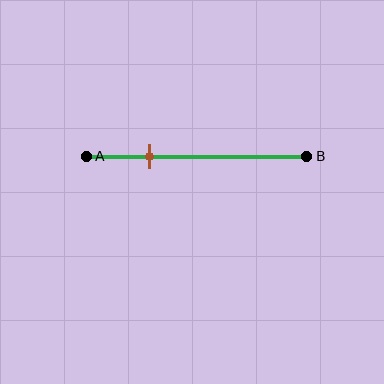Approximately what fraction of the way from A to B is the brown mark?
The brown mark is approximately 30% of the way from A to B.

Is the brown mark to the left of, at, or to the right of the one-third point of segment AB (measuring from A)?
The brown mark is to the left of the one-third point of segment AB.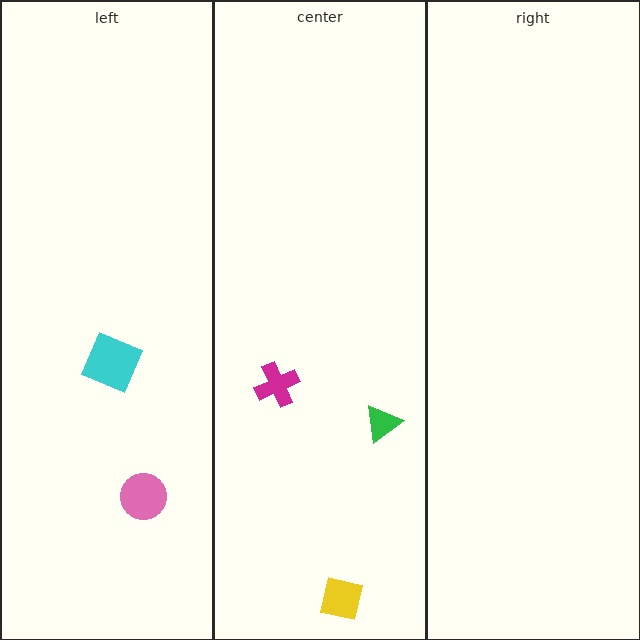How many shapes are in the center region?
3.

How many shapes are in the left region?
2.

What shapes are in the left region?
The cyan square, the pink circle.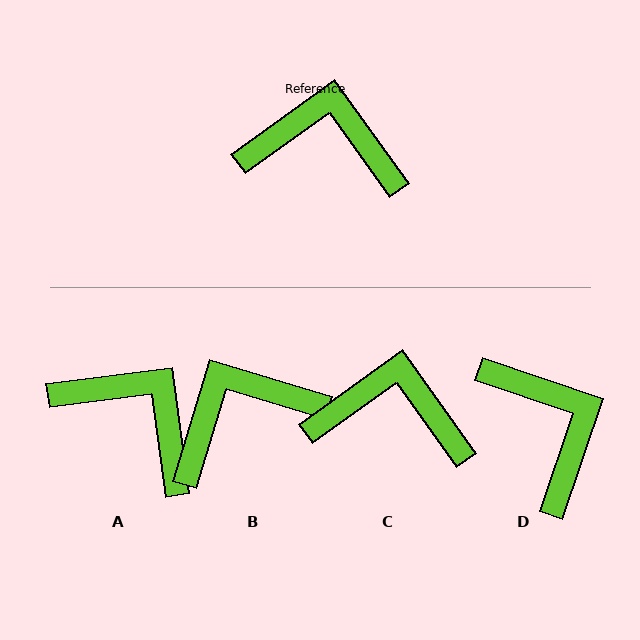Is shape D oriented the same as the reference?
No, it is off by about 54 degrees.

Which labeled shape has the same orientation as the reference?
C.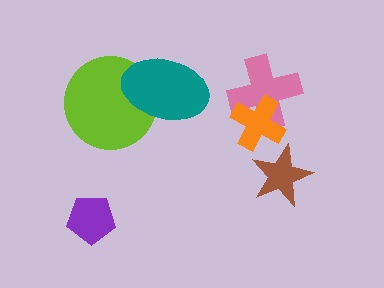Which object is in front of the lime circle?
The teal ellipse is in front of the lime circle.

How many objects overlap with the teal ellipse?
1 object overlaps with the teal ellipse.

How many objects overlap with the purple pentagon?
0 objects overlap with the purple pentagon.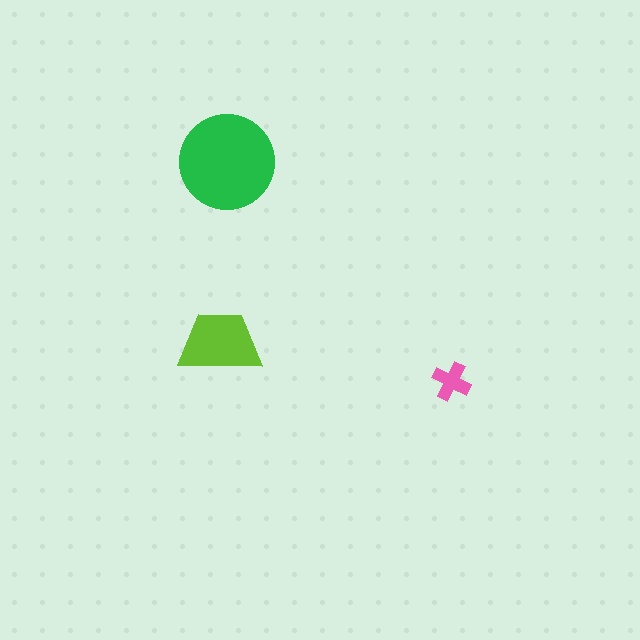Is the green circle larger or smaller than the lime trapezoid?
Larger.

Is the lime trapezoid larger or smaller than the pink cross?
Larger.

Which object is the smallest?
The pink cross.